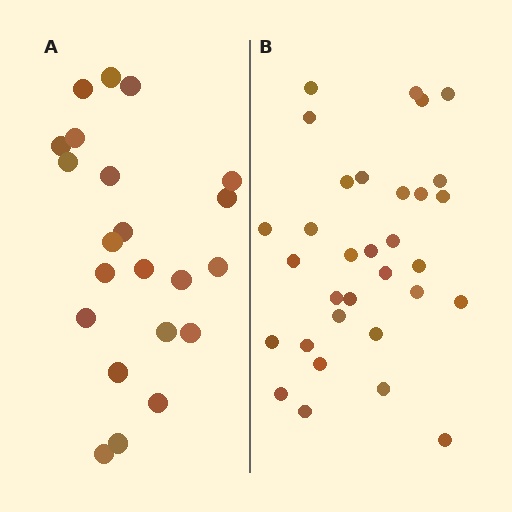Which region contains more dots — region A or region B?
Region B (the right region) has more dots.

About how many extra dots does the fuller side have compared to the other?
Region B has roughly 10 or so more dots than region A.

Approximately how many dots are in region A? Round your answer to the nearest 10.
About 20 dots. (The exact count is 22, which rounds to 20.)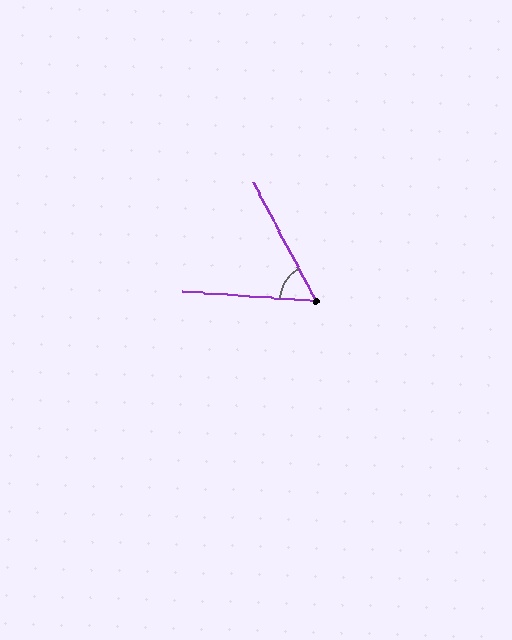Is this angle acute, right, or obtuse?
It is acute.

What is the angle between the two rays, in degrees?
Approximately 58 degrees.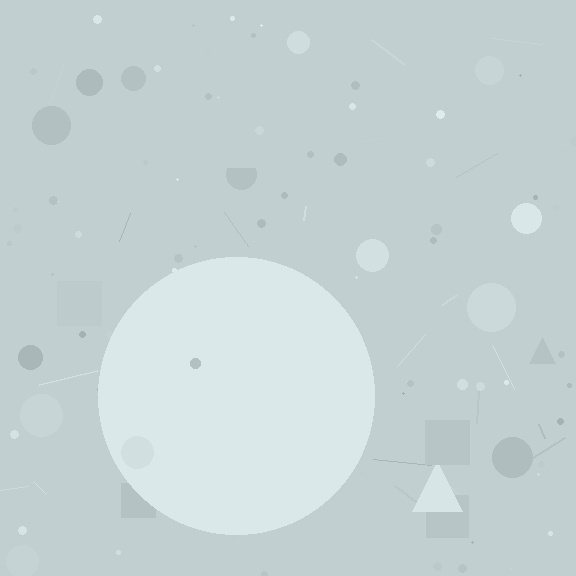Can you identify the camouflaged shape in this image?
The camouflaged shape is a circle.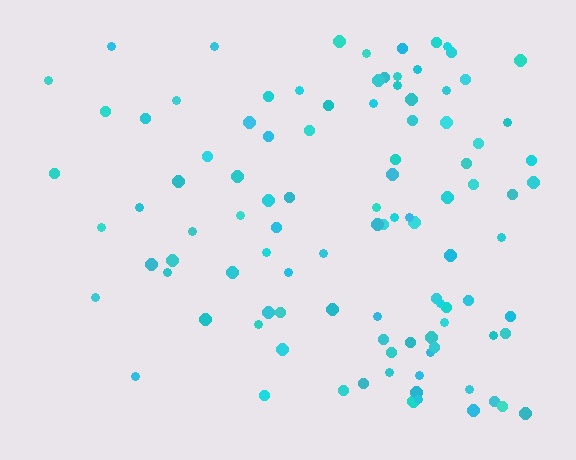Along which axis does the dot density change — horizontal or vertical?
Horizontal.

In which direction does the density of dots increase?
From left to right, with the right side densest.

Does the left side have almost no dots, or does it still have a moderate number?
Still a moderate number, just noticeably fewer than the right.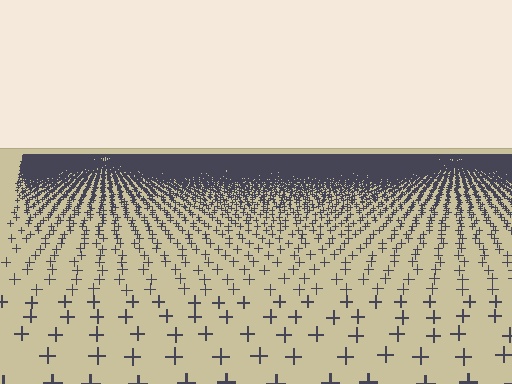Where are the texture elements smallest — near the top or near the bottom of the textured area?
Near the top.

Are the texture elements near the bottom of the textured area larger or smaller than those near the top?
Larger. Near the bottom, elements are closer to the viewer and appear at a bigger on-screen size.